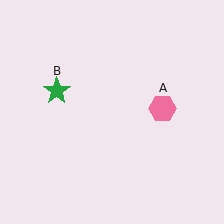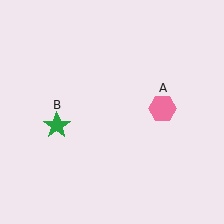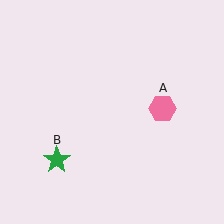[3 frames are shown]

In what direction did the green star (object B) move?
The green star (object B) moved down.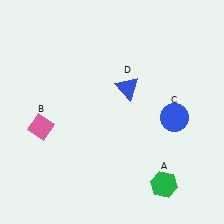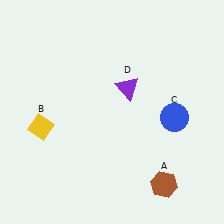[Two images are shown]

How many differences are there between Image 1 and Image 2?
There are 3 differences between the two images.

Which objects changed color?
A changed from green to brown. B changed from pink to yellow. D changed from blue to purple.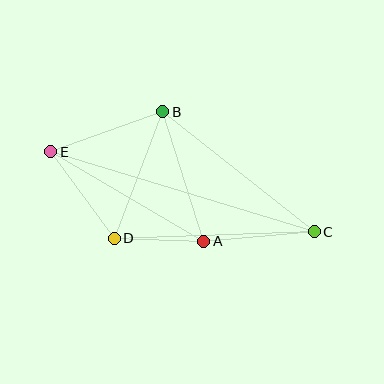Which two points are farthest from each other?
Points C and E are farthest from each other.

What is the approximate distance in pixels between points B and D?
The distance between B and D is approximately 135 pixels.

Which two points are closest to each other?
Points A and D are closest to each other.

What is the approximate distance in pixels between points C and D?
The distance between C and D is approximately 200 pixels.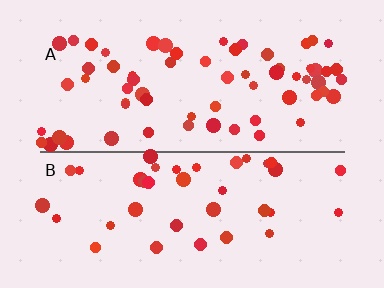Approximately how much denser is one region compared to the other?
Approximately 1.7× — region A over region B.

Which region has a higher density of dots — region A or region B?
A (the top).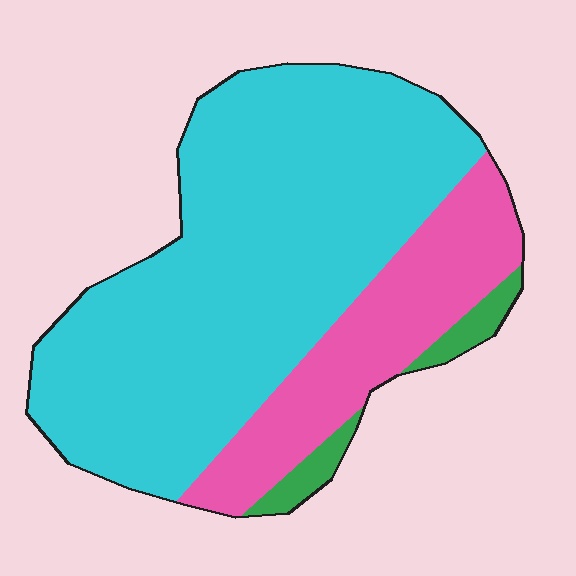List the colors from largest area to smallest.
From largest to smallest: cyan, pink, green.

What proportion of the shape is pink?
Pink covers around 25% of the shape.